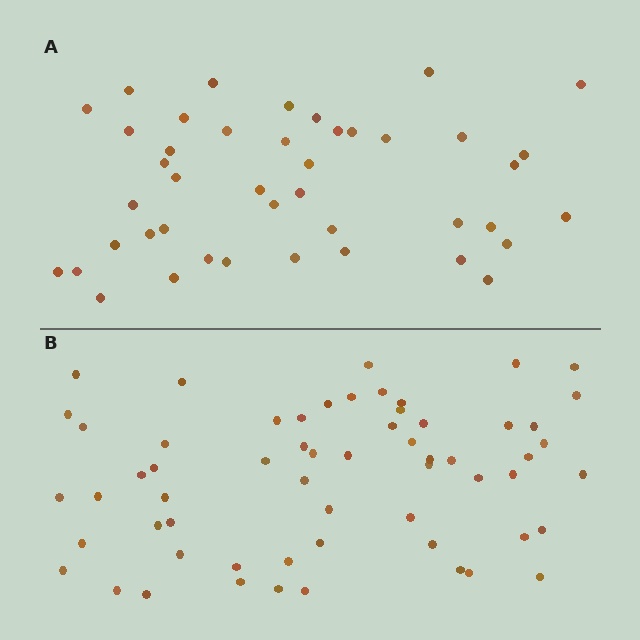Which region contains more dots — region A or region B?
Region B (the bottom region) has more dots.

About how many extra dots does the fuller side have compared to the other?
Region B has approximately 15 more dots than region A.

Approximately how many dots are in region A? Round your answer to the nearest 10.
About 40 dots. (The exact count is 43, which rounds to 40.)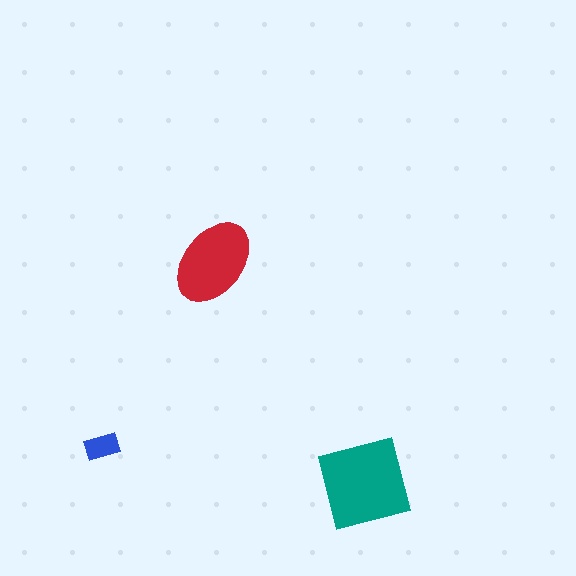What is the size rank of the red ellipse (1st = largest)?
2nd.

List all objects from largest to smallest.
The teal square, the red ellipse, the blue rectangle.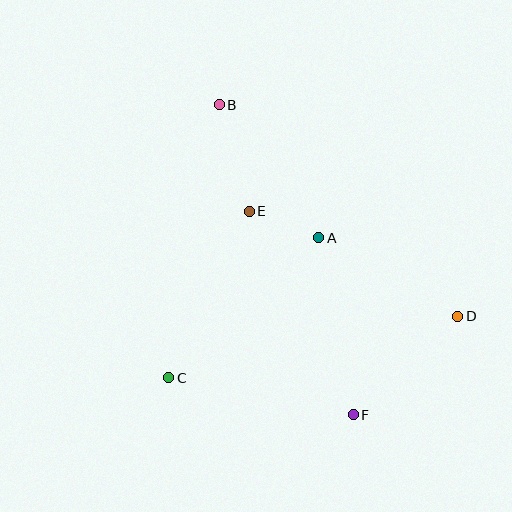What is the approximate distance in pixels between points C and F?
The distance between C and F is approximately 188 pixels.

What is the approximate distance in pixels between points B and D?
The distance between B and D is approximately 319 pixels.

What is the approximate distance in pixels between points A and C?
The distance between A and C is approximately 205 pixels.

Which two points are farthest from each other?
Points B and F are farthest from each other.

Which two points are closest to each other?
Points A and E are closest to each other.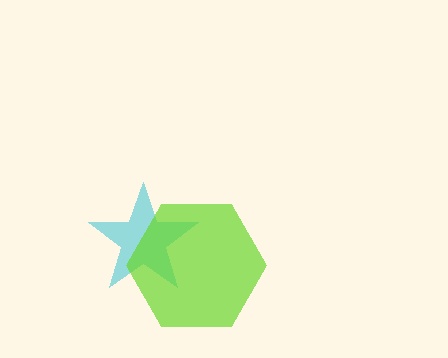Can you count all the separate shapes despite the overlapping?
Yes, there are 2 separate shapes.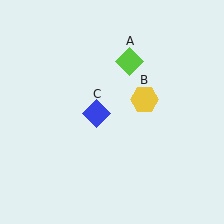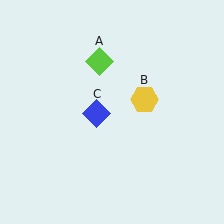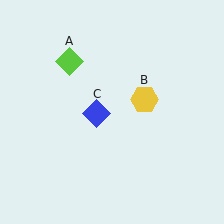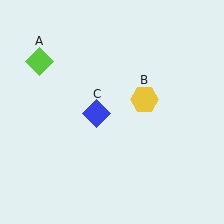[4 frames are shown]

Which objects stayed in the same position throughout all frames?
Yellow hexagon (object B) and blue diamond (object C) remained stationary.